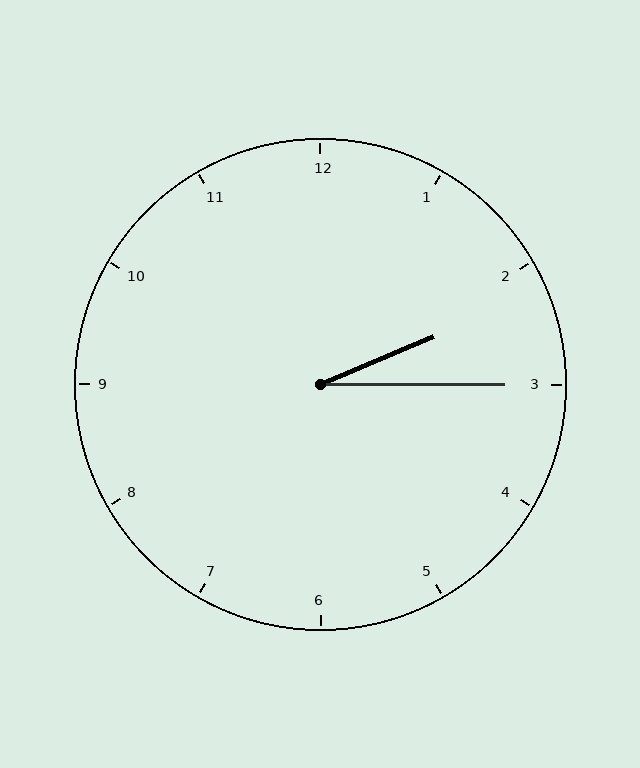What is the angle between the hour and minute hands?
Approximately 22 degrees.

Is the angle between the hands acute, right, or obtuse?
It is acute.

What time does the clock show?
2:15.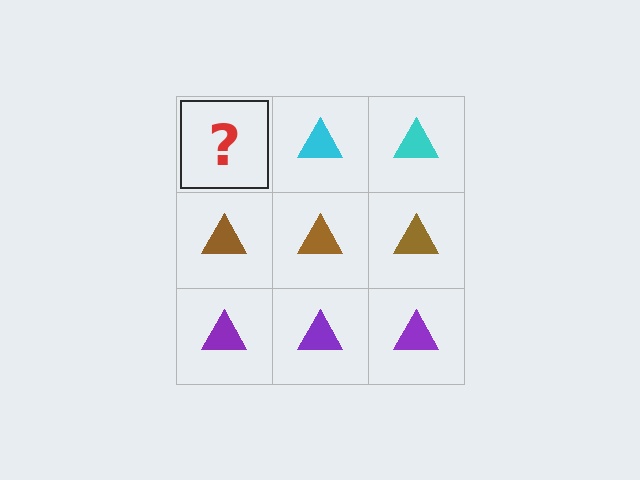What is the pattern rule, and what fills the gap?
The rule is that each row has a consistent color. The gap should be filled with a cyan triangle.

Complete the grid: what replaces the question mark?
The question mark should be replaced with a cyan triangle.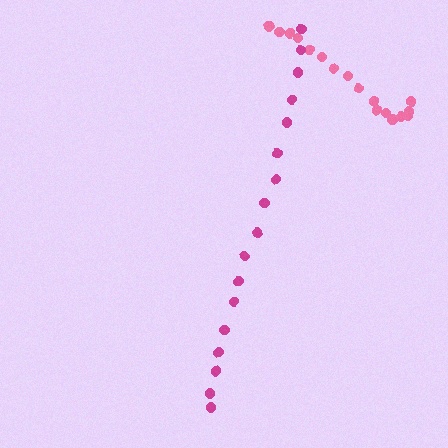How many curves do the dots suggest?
There are 2 distinct paths.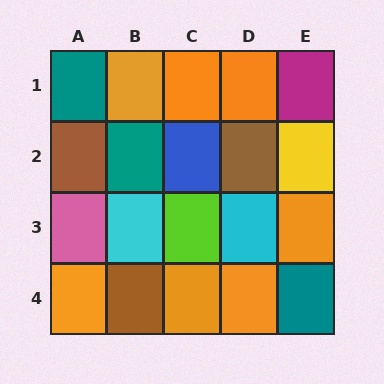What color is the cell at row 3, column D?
Cyan.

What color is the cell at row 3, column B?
Cyan.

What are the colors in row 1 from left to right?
Teal, orange, orange, orange, magenta.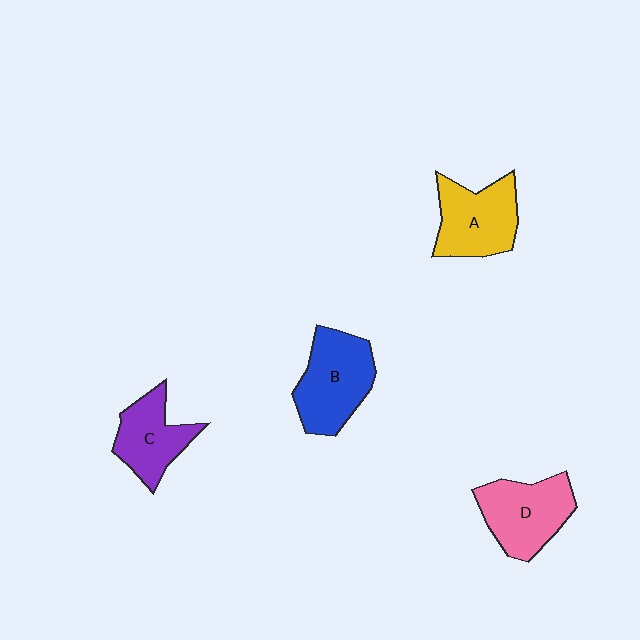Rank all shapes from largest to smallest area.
From largest to smallest: B (blue), D (pink), A (yellow), C (purple).